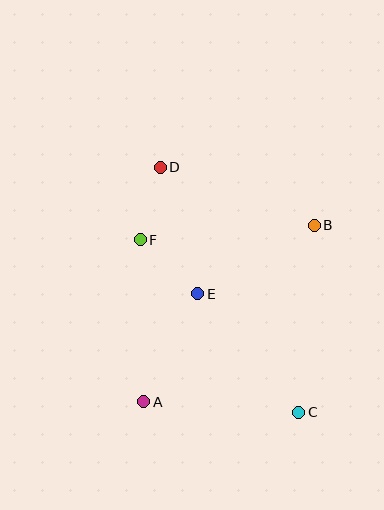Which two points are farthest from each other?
Points C and D are farthest from each other.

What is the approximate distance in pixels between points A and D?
The distance between A and D is approximately 235 pixels.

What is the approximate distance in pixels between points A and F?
The distance between A and F is approximately 162 pixels.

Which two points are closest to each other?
Points D and F are closest to each other.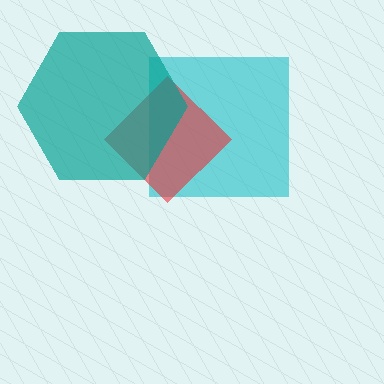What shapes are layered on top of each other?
The layered shapes are: a cyan square, a red diamond, a teal hexagon.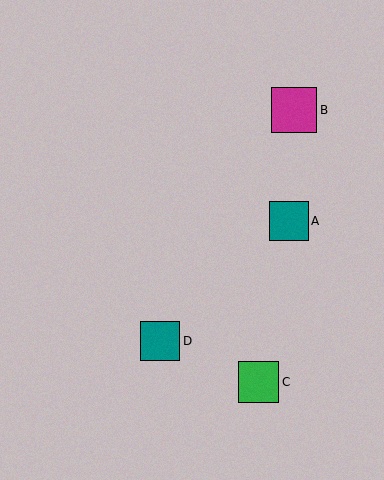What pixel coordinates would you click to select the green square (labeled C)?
Click at (258, 382) to select the green square C.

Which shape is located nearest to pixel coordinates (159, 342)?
The teal square (labeled D) at (160, 341) is nearest to that location.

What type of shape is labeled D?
Shape D is a teal square.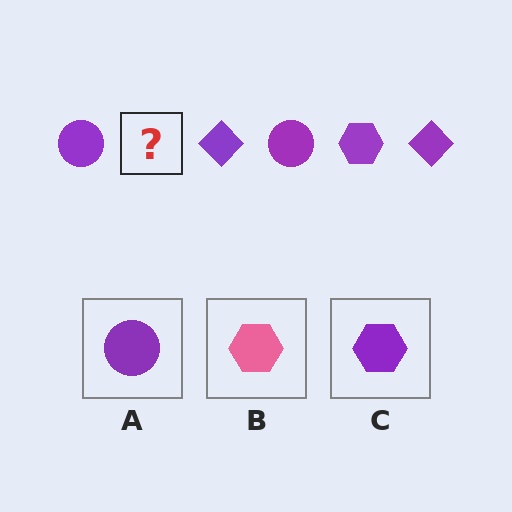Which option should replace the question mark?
Option C.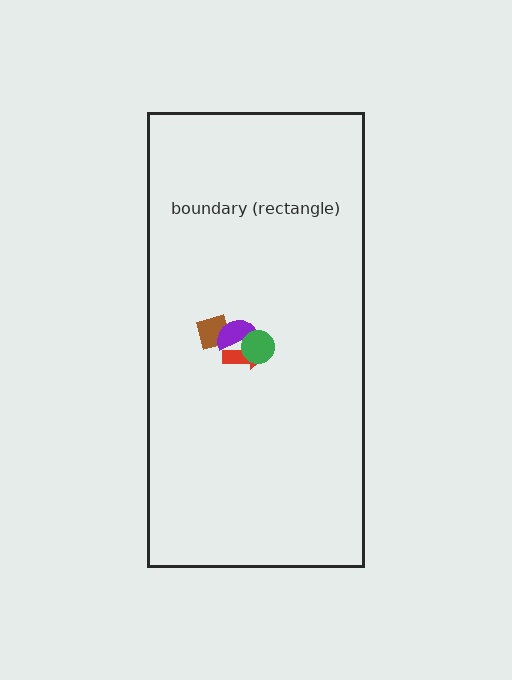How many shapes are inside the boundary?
4 inside, 0 outside.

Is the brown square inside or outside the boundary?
Inside.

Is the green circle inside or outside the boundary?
Inside.